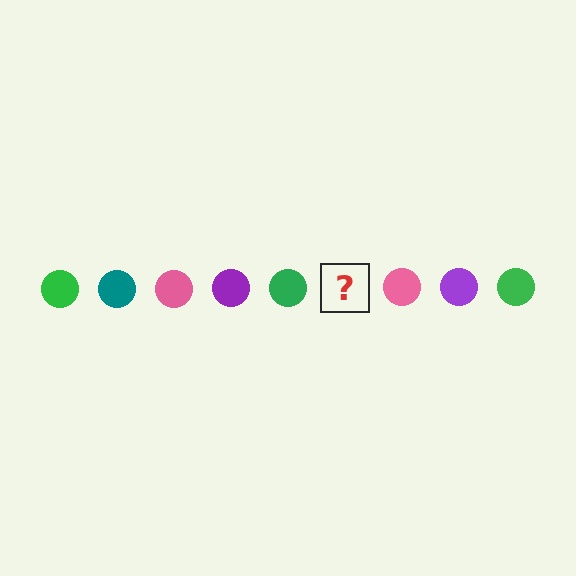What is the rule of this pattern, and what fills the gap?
The rule is that the pattern cycles through green, teal, pink, purple circles. The gap should be filled with a teal circle.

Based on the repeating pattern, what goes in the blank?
The blank should be a teal circle.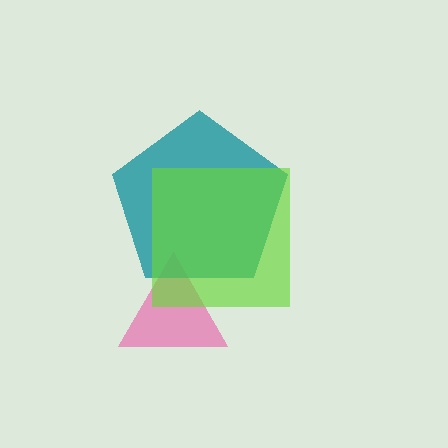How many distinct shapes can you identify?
There are 3 distinct shapes: a pink triangle, a teal pentagon, a lime square.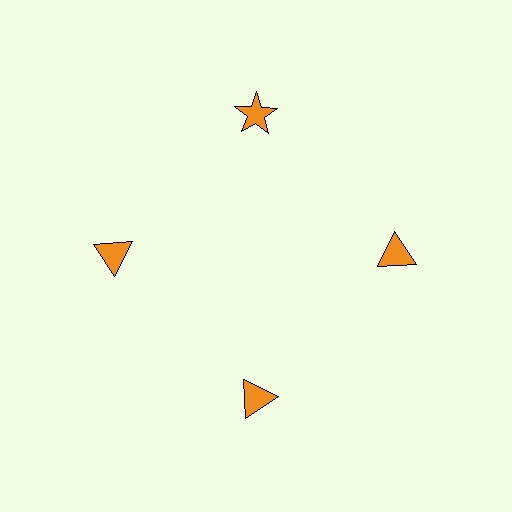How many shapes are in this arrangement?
There are 4 shapes arranged in a ring pattern.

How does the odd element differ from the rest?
It has a different shape: star instead of triangle.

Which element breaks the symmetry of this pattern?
The orange star at roughly the 12 o'clock position breaks the symmetry. All other shapes are orange triangles.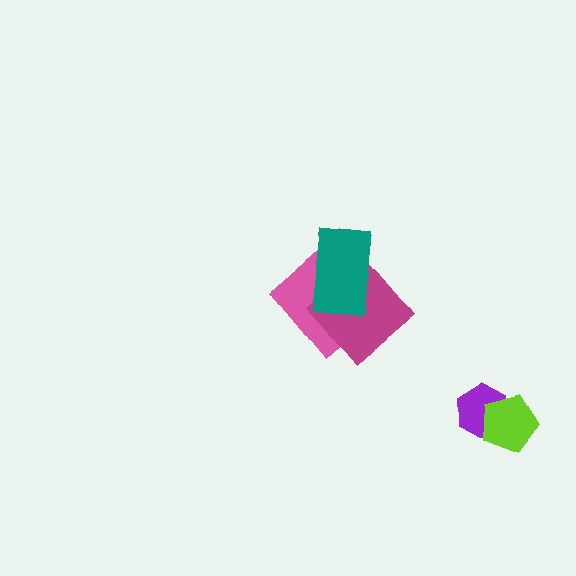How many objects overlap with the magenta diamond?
2 objects overlap with the magenta diamond.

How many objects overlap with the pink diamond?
2 objects overlap with the pink diamond.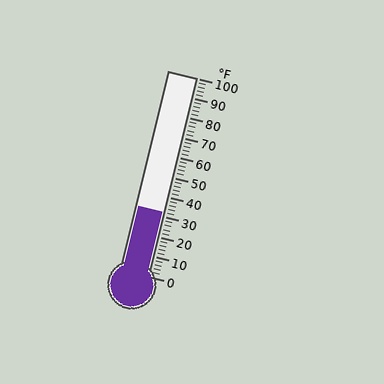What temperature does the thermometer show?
The thermometer shows approximately 32°F.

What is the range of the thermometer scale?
The thermometer scale ranges from 0°F to 100°F.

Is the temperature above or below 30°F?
The temperature is above 30°F.